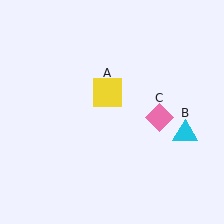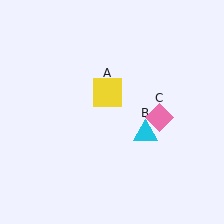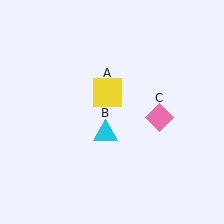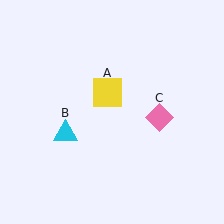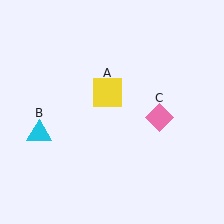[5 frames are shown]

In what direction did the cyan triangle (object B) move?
The cyan triangle (object B) moved left.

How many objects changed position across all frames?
1 object changed position: cyan triangle (object B).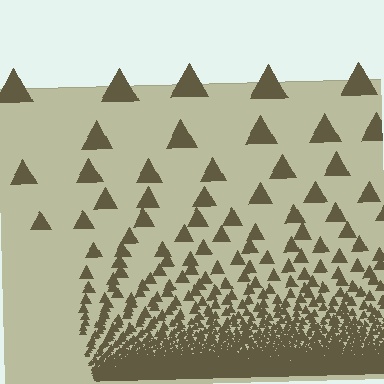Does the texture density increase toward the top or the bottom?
Density increases toward the bottom.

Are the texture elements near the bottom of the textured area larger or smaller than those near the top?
Smaller. The gradient is inverted — elements near the bottom are smaller and denser.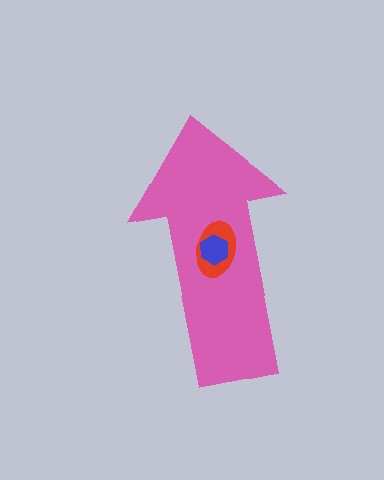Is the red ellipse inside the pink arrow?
Yes.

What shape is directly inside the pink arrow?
The red ellipse.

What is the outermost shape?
The pink arrow.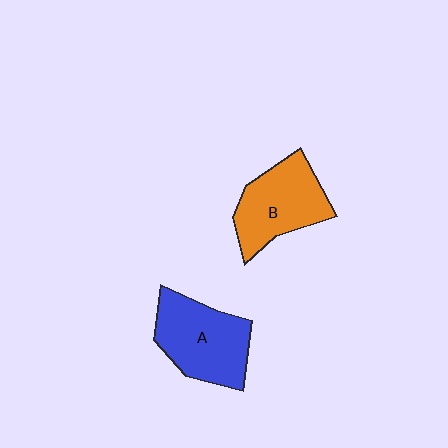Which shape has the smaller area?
Shape B (orange).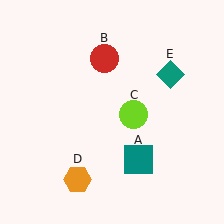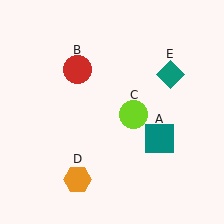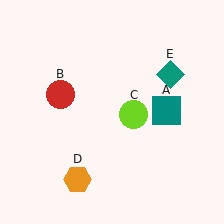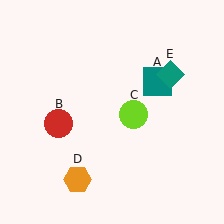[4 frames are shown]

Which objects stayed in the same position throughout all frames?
Lime circle (object C) and orange hexagon (object D) and teal diamond (object E) remained stationary.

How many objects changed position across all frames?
2 objects changed position: teal square (object A), red circle (object B).